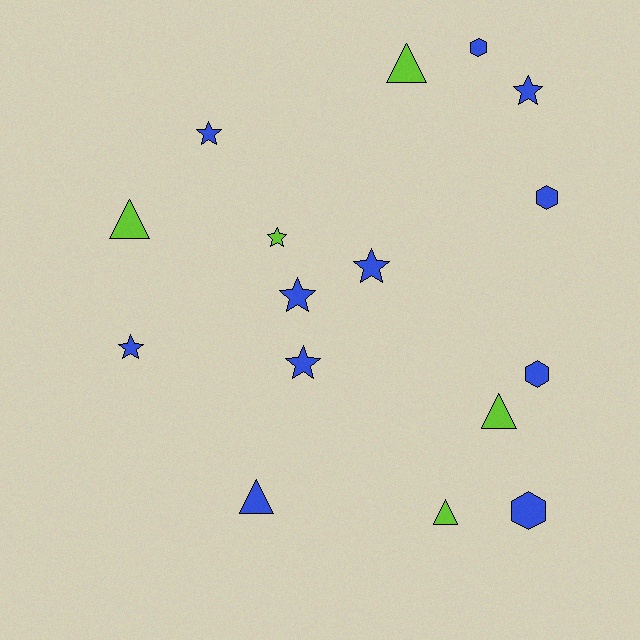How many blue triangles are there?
There is 1 blue triangle.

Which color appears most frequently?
Blue, with 11 objects.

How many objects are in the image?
There are 16 objects.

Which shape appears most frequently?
Star, with 7 objects.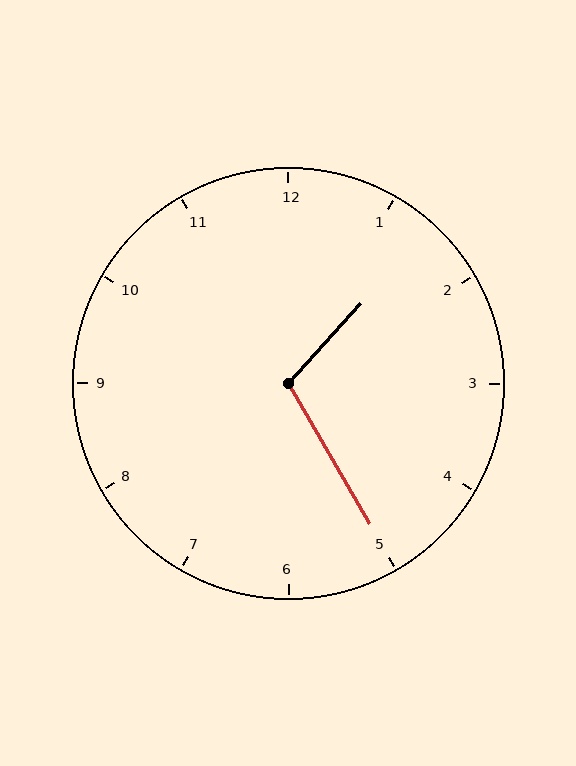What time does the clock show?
1:25.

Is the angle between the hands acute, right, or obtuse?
It is obtuse.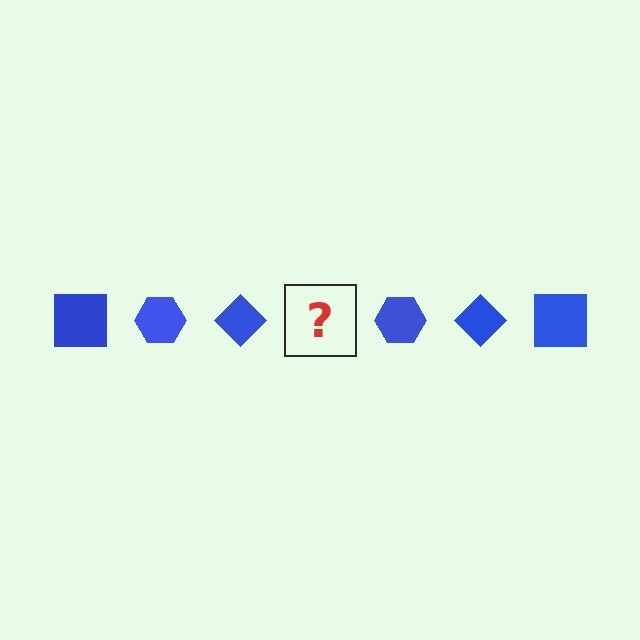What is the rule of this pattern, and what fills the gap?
The rule is that the pattern cycles through square, hexagon, diamond shapes in blue. The gap should be filled with a blue square.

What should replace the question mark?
The question mark should be replaced with a blue square.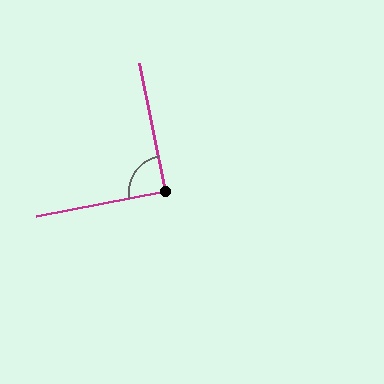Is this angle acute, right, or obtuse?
It is approximately a right angle.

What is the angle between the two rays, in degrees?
Approximately 89 degrees.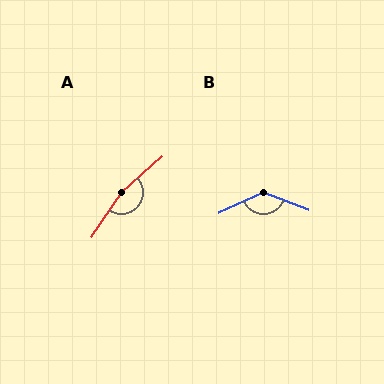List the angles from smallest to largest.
B (134°), A (166°).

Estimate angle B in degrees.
Approximately 134 degrees.